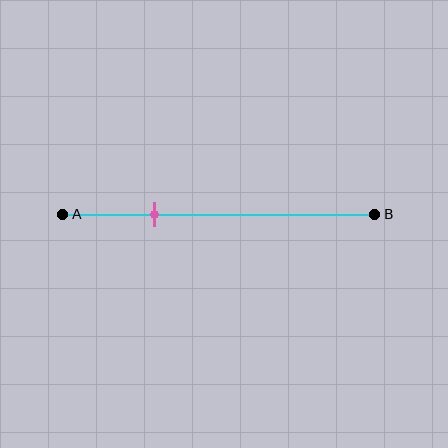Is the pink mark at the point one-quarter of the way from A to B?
No, the mark is at about 30% from A, not at the 25% one-quarter point.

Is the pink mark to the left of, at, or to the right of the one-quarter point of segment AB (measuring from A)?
The pink mark is to the right of the one-quarter point of segment AB.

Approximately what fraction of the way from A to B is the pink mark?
The pink mark is approximately 30% of the way from A to B.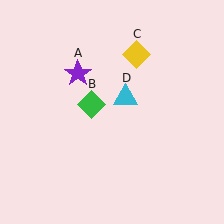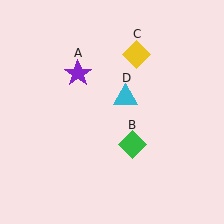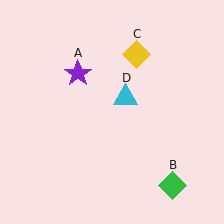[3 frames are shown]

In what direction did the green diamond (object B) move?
The green diamond (object B) moved down and to the right.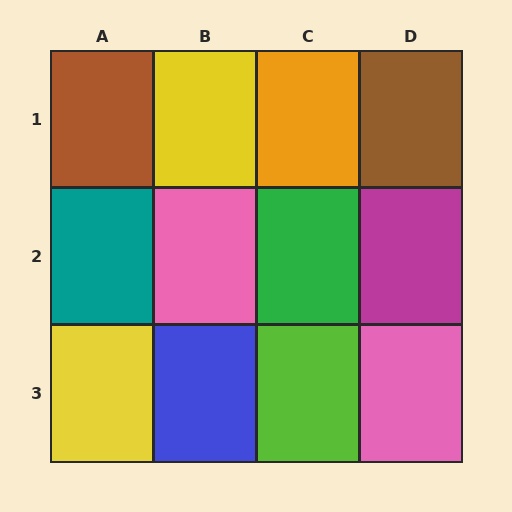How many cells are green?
1 cell is green.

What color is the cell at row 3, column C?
Lime.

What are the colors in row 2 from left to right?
Teal, pink, green, magenta.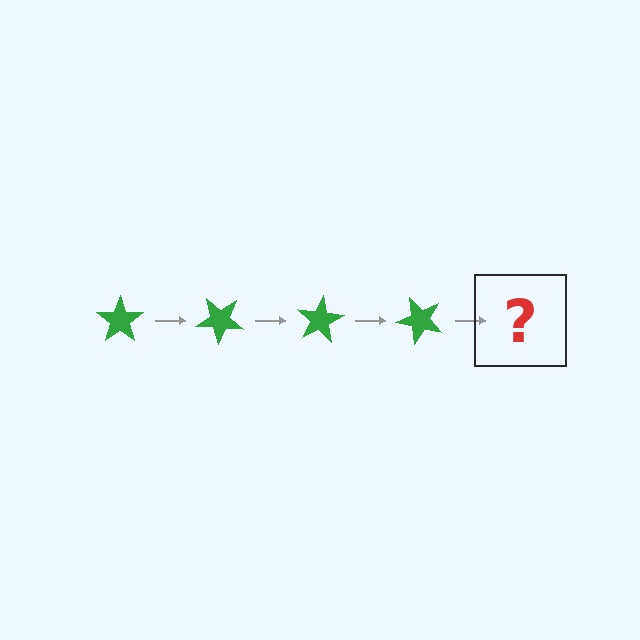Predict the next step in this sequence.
The next step is a green star rotated 160 degrees.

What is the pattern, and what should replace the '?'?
The pattern is that the star rotates 40 degrees each step. The '?' should be a green star rotated 160 degrees.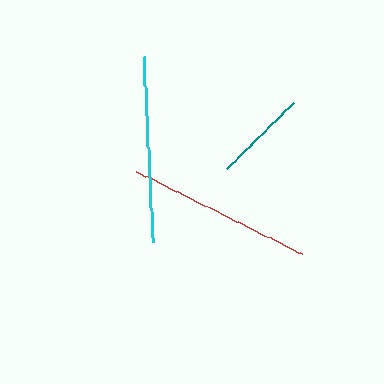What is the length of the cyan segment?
The cyan segment is approximately 186 pixels long.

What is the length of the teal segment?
The teal segment is approximately 94 pixels long.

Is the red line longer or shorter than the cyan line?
The cyan line is longer than the red line.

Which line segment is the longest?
The cyan line is the longest at approximately 186 pixels.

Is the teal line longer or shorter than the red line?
The red line is longer than the teal line.